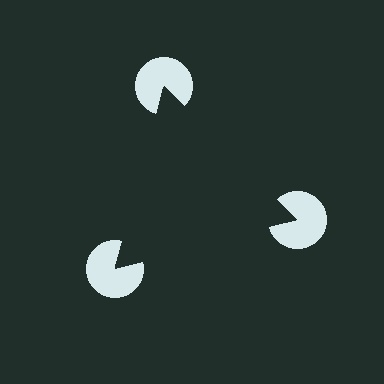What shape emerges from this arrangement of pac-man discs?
An illusory triangle — its edges are inferred from the aligned wedge cuts in the pac-man discs, not physically drawn.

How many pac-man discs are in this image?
There are 3 — one at each vertex of the illusory triangle.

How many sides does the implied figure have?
3 sides.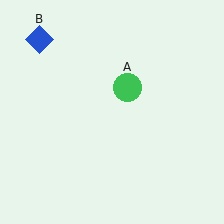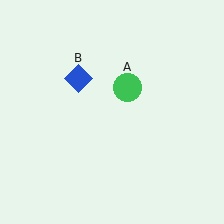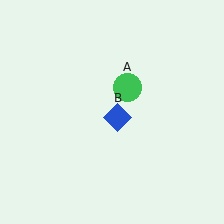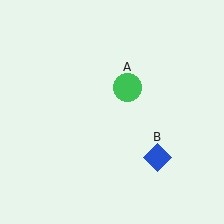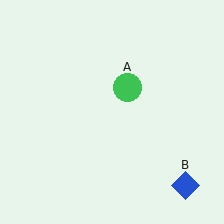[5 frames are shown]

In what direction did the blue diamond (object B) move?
The blue diamond (object B) moved down and to the right.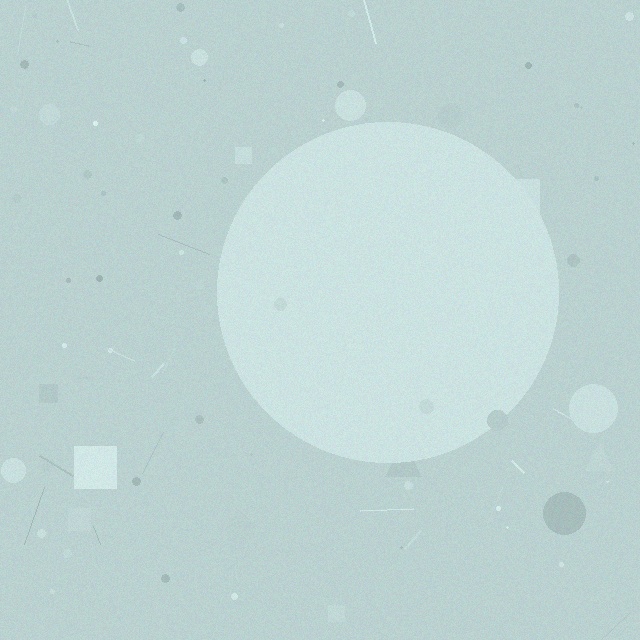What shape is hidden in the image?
A circle is hidden in the image.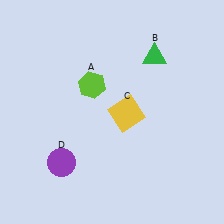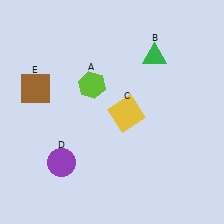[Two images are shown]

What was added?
A brown square (E) was added in Image 2.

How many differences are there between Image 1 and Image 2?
There is 1 difference between the two images.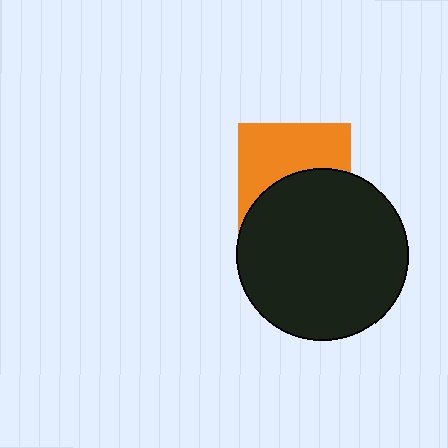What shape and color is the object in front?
The object in front is a black circle.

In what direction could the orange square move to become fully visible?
The orange square could move up. That would shift it out from behind the black circle entirely.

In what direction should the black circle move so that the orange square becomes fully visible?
The black circle should move down. That is the shortest direction to clear the overlap and leave the orange square fully visible.